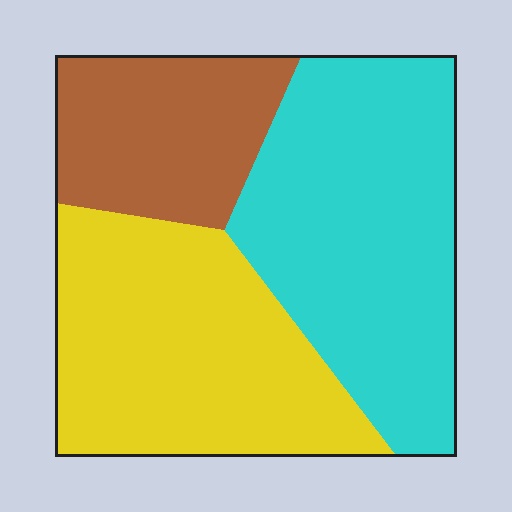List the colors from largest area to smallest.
From largest to smallest: cyan, yellow, brown.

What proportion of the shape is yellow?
Yellow takes up about three eighths (3/8) of the shape.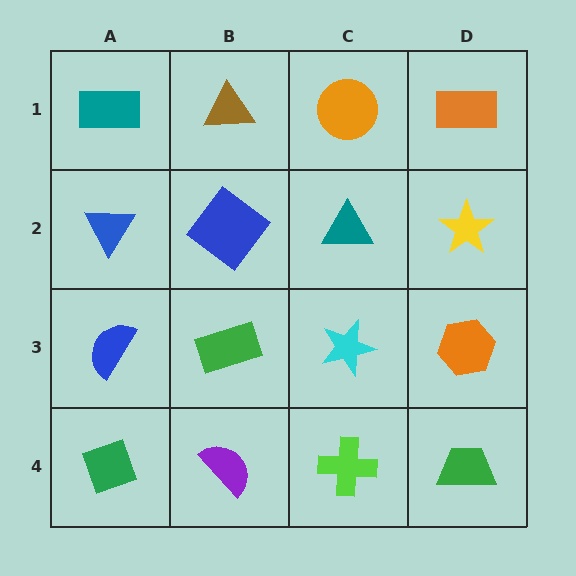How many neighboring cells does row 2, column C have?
4.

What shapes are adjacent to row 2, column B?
A brown triangle (row 1, column B), a green rectangle (row 3, column B), a blue triangle (row 2, column A), a teal triangle (row 2, column C).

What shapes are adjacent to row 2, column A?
A teal rectangle (row 1, column A), a blue semicircle (row 3, column A), a blue diamond (row 2, column B).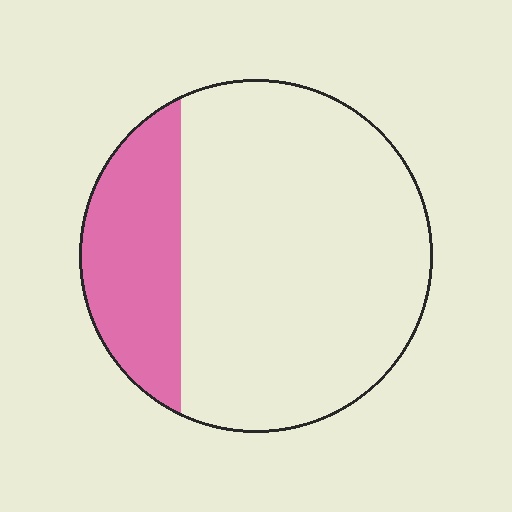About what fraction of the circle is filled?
About one quarter (1/4).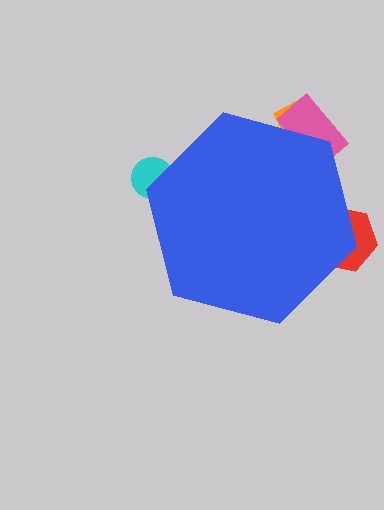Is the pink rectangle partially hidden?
Yes, the pink rectangle is partially hidden behind the blue hexagon.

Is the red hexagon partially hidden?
Yes, the red hexagon is partially hidden behind the blue hexagon.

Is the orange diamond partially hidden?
Yes, the orange diamond is partially hidden behind the blue hexagon.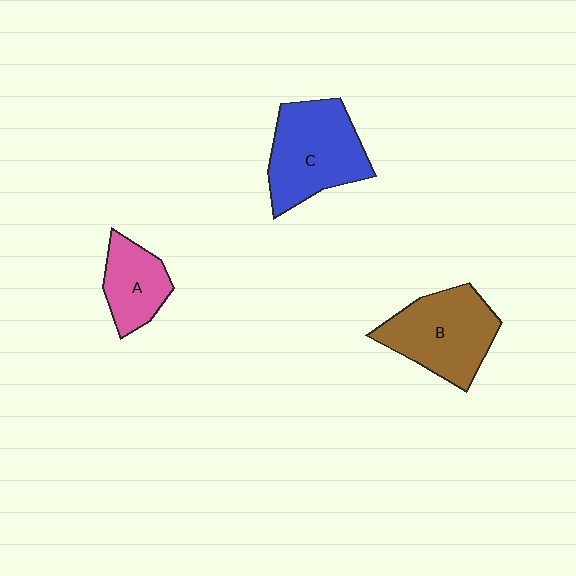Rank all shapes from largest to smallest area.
From largest to smallest: C (blue), B (brown), A (pink).